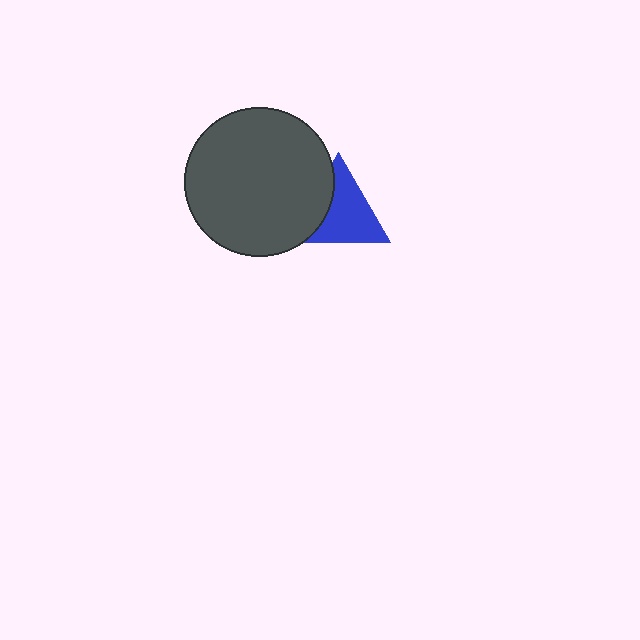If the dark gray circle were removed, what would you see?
You would see the complete blue triangle.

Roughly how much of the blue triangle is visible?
Most of it is visible (roughly 69%).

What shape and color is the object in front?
The object in front is a dark gray circle.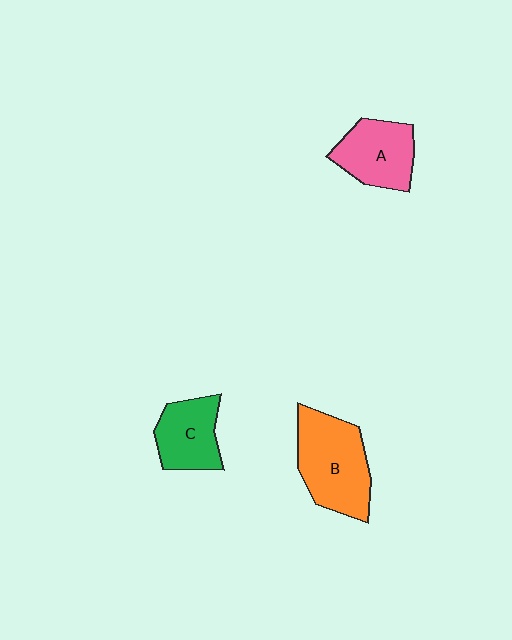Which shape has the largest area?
Shape B (orange).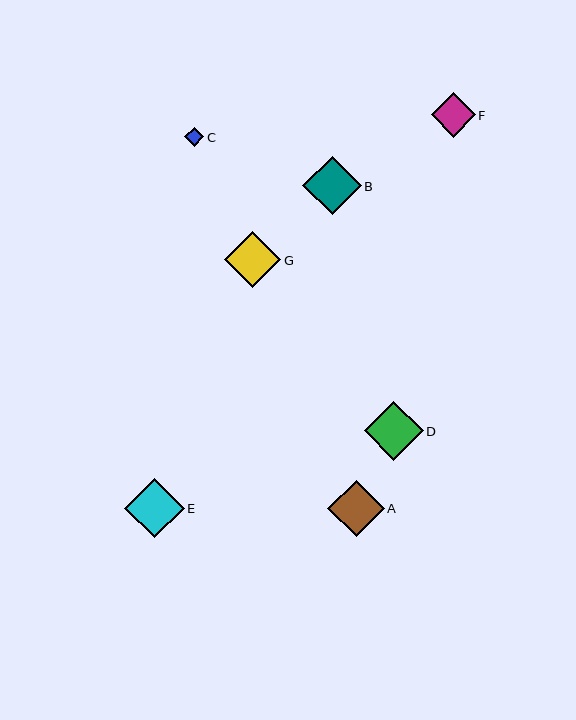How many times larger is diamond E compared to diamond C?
Diamond E is approximately 3.1 times the size of diamond C.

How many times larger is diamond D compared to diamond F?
Diamond D is approximately 1.3 times the size of diamond F.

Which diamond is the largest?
Diamond E is the largest with a size of approximately 59 pixels.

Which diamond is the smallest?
Diamond C is the smallest with a size of approximately 19 pixels.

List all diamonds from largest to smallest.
From largest to smallest: E, D, B, A, G, F, C.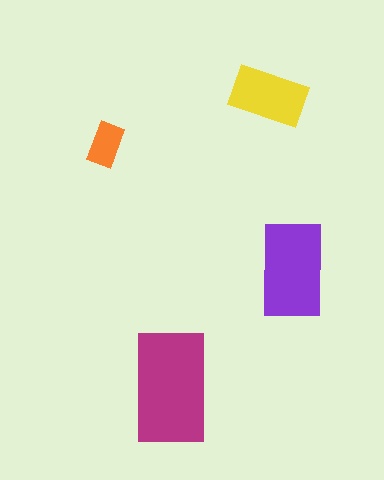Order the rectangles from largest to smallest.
the magenta one, the purple one, the yellow one, the orange one.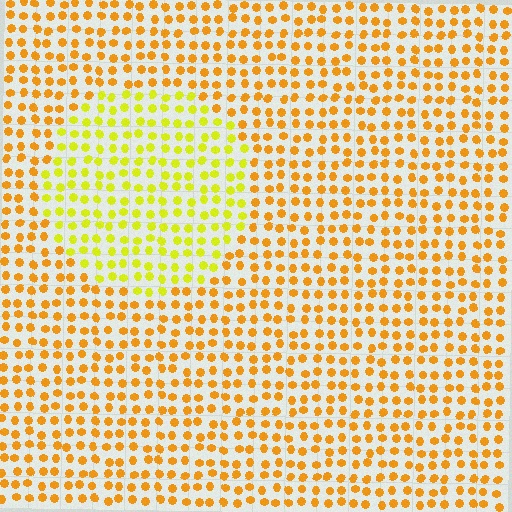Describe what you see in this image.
The image is filled with small orange elements in a uniform arrangement. A circle-shaped region is visible where the elements are tinted to a slightly different hue, forming a subtle color boundary.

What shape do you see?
I see a circle.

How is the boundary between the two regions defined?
The boundary is defined purely by a slight shift in hue (about 31 degrees). Spacing, size, and orientation are identical on both sides.